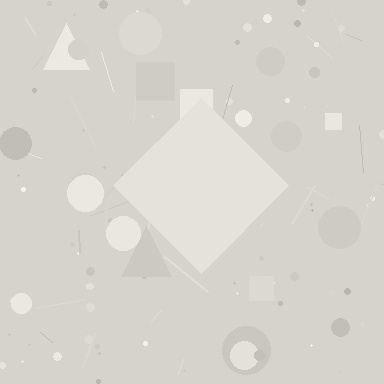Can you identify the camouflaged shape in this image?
The camouflaged shape is a diamond.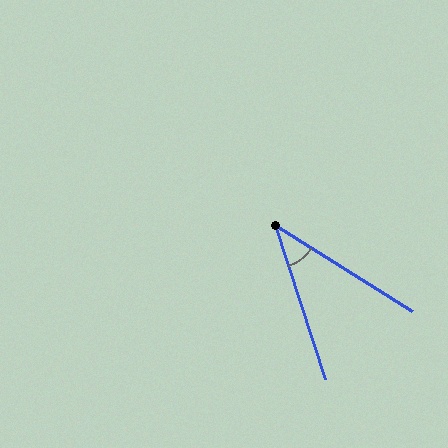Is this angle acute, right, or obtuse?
It is acute.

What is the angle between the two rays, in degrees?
Approximately 40 degrees.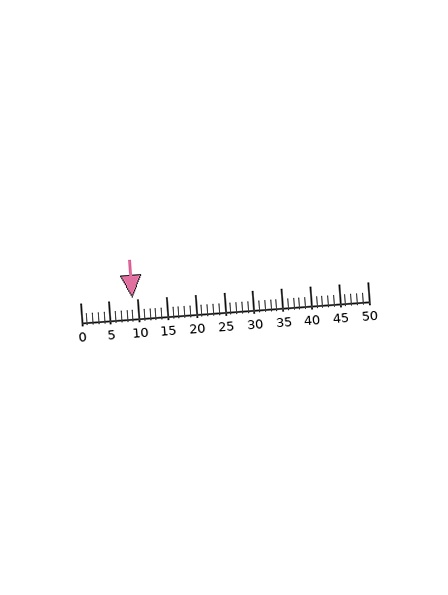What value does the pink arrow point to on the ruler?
The pink arrow points to approximately 9.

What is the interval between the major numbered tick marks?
The major tick marks are spaced 5 units apart.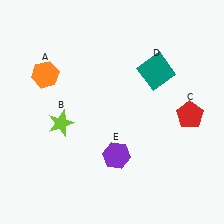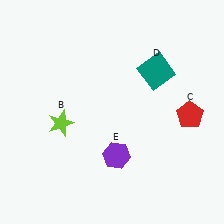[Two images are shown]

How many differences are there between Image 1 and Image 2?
There is 1 difference between the two images.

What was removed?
The orange hexagon (A) was removed in Image 2.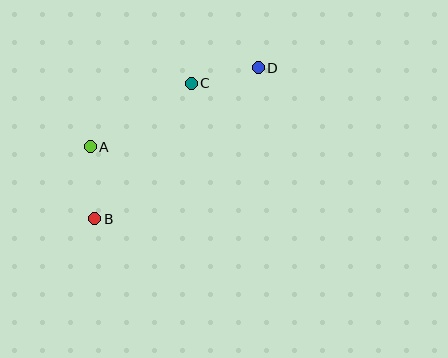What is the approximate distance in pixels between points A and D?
The distance between A and D is approximately 186 pixels.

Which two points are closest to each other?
Points C and D are closest to each other.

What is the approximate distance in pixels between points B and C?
The distance between B and C is approximately 166 pixels.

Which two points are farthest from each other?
Points B and D are farthest from each other.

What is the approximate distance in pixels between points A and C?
The distance between A and C is approximately 119 pixels.